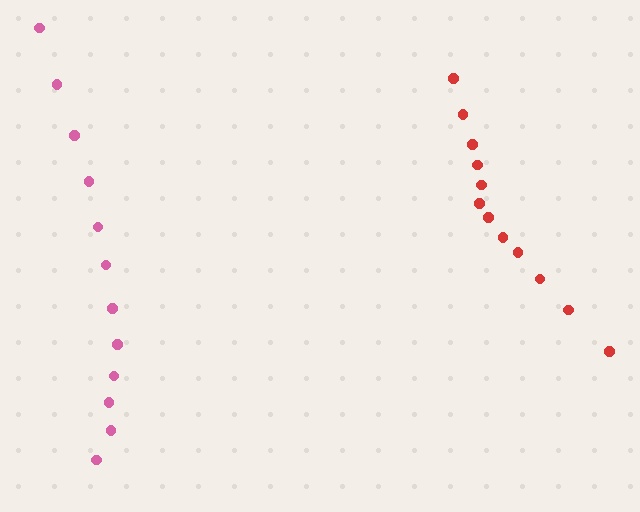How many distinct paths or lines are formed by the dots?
There are 2 distinct paths.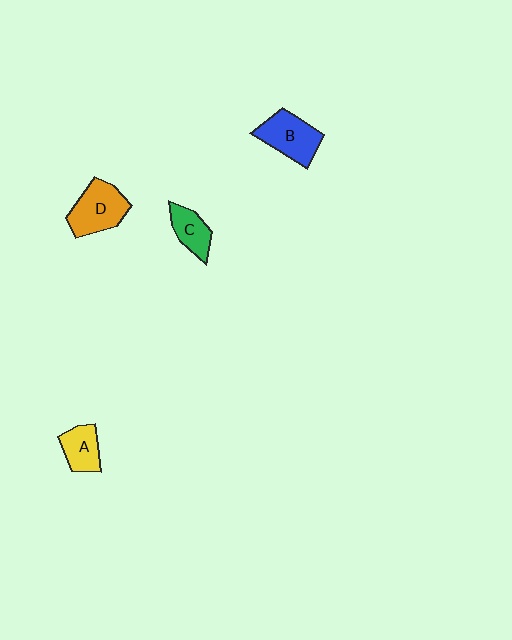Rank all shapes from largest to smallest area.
From largest to smallest: D (orange), B (blue), A (yellow), C (green).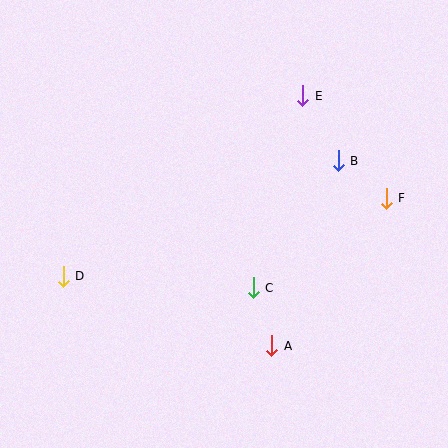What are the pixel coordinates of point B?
Point B is at (338, 161).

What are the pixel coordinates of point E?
Point E is at (303, 96).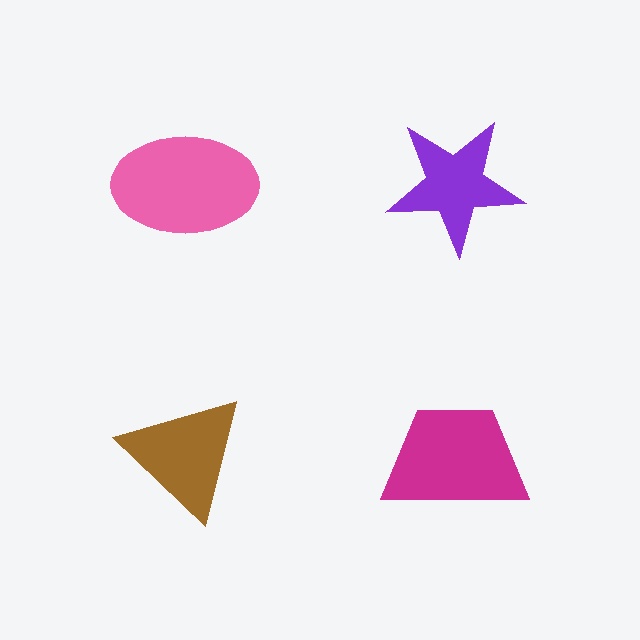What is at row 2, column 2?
A magenta trapezoid.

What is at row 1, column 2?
A purple star.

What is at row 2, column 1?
A brown triangle.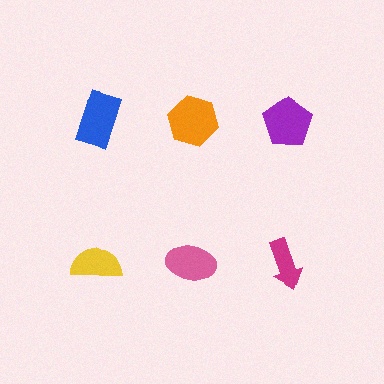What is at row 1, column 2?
An orange hexagon.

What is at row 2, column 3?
A magenta arrow.